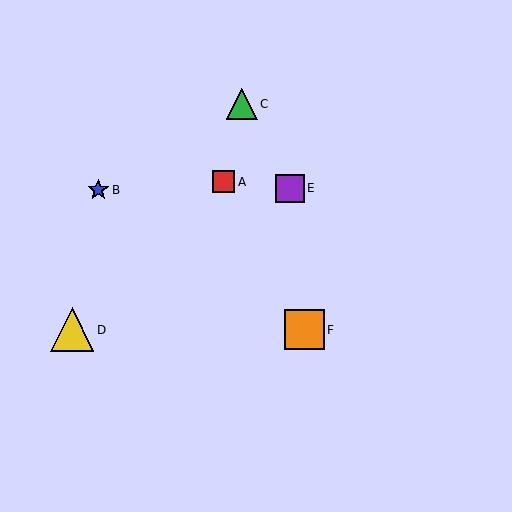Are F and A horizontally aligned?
No, F is at y≈330 and A is at y≈182.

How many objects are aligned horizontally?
2 objects (D, F) are aligned horizontally.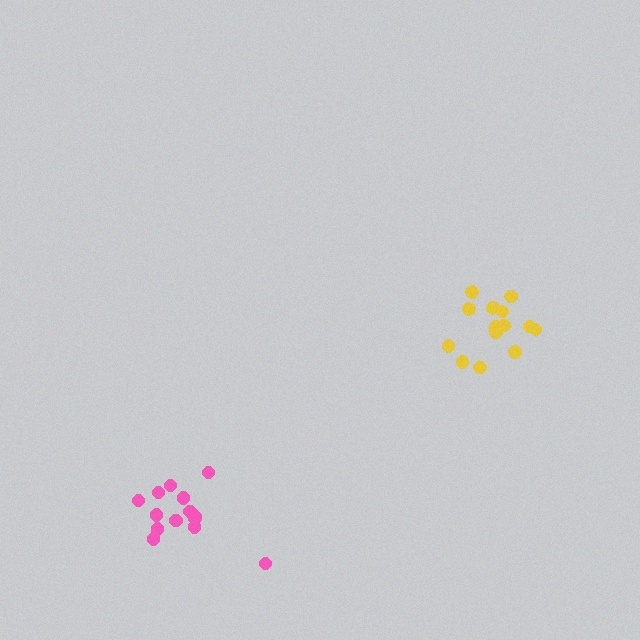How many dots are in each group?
Group 1: 14 dots, Group 2: 14 dots (28 total).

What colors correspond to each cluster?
The clusters are colored: yellow, pink.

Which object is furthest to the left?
The pink cluster is leftmost.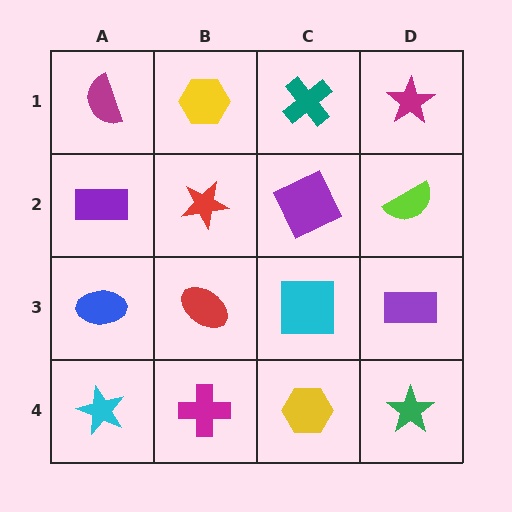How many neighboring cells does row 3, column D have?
3.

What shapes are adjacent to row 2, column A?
A magenta semicircle (row 1, column A), a blue ellipse (row 3, column A), a red star (row 2, column B).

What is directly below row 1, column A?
A purple rectangle.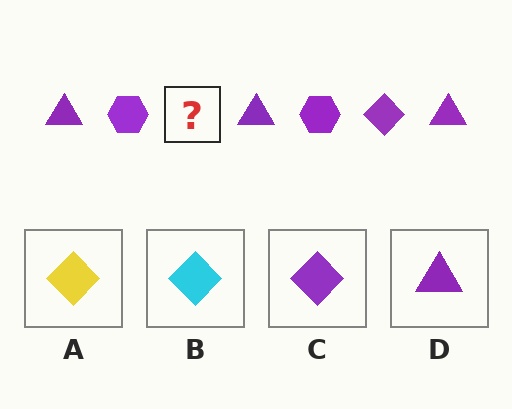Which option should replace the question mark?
Option C.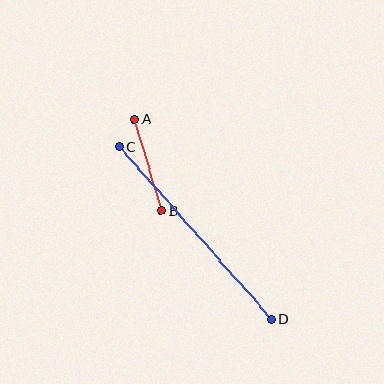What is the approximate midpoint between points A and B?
The midpoint is at approximately (148, 165) pixels.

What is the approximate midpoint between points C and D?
The midpoint is at approximately (196, 233) pixels.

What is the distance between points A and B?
The distance is approximately 96 pixels.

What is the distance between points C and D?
The distance is approximately 230 pixels.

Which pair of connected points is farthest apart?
Points C and D are farthest apart.